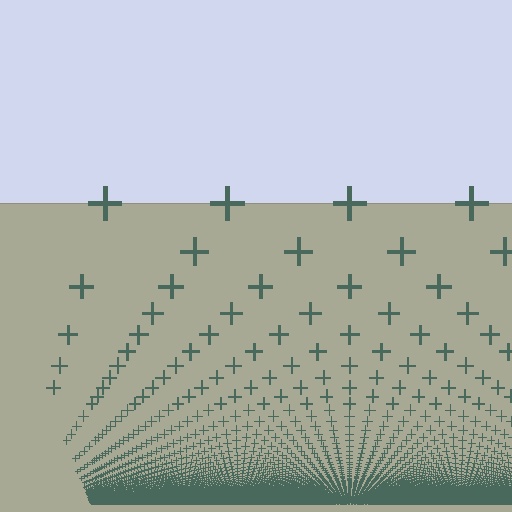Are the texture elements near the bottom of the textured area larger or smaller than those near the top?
Smaller. The gradient is inverted — elements near the bottom are smaller and denser.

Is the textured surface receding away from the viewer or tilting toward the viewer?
The surface appears to tilt toward the viewer. Texture elements get larger and sparser toward the top.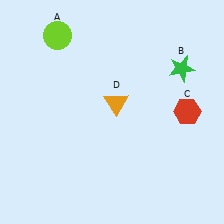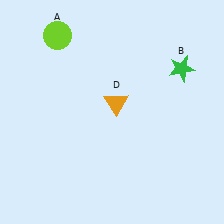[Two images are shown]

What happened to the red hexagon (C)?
The red hexagon (C) was removed in Image 2. It was in the top-right area of Image 1.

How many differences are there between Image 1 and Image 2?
There is 1 difference between the two images.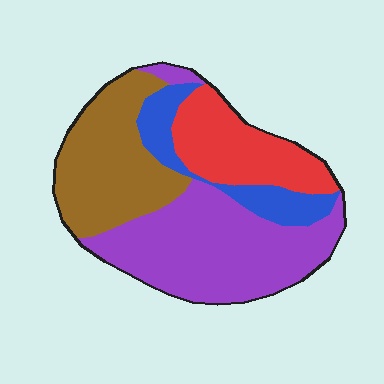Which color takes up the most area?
Purple, at roughly 40%.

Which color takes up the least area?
Blue, at roughly 10%.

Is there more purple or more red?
Purple.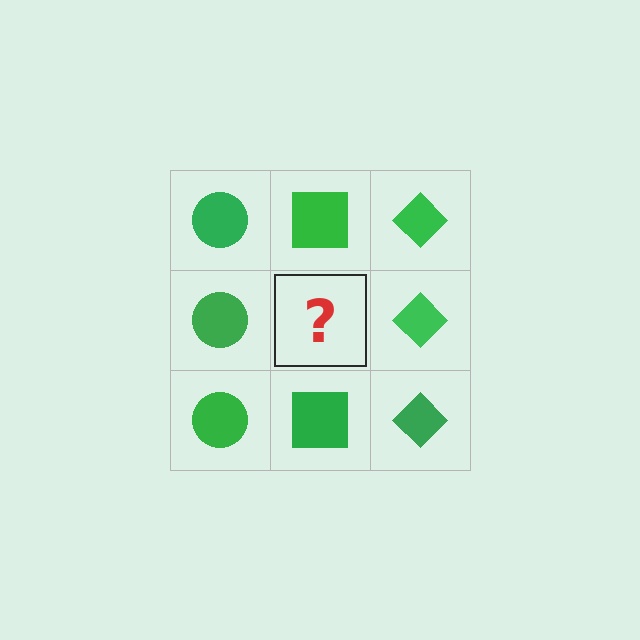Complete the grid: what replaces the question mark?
The question mark should be replaced with a green square.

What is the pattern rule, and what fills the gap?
The rule is that each column has a consistent shape. The gap should be filled with a green square.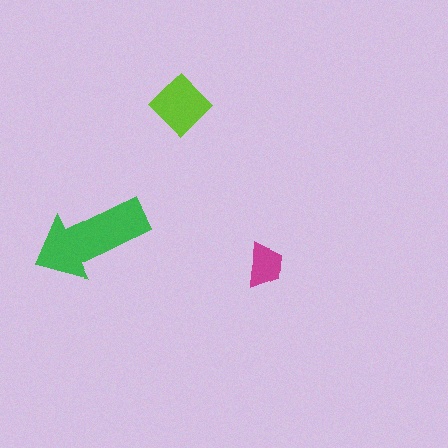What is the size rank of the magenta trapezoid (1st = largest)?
3rd.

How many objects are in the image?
There are 3 objects in the image.